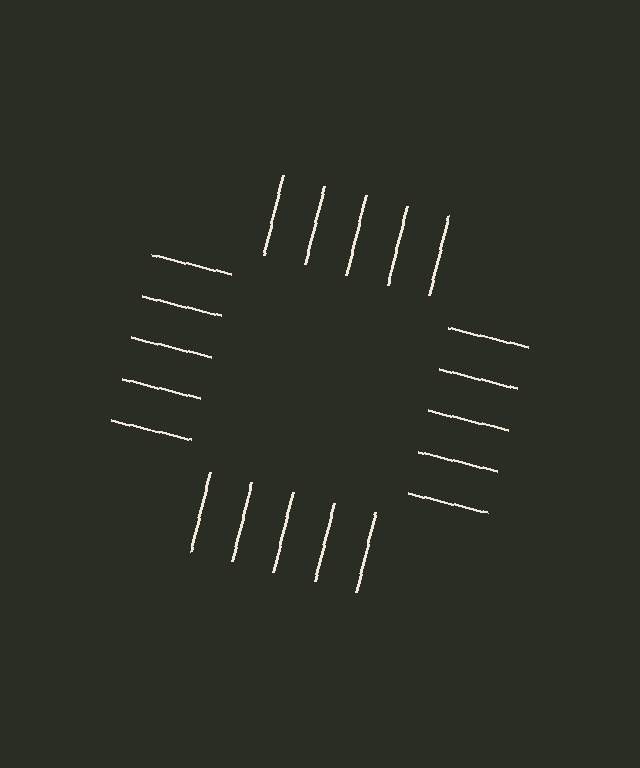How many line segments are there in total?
20 — 5 along each of the 4 edges.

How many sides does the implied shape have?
4 sides — the line-ends trace a square.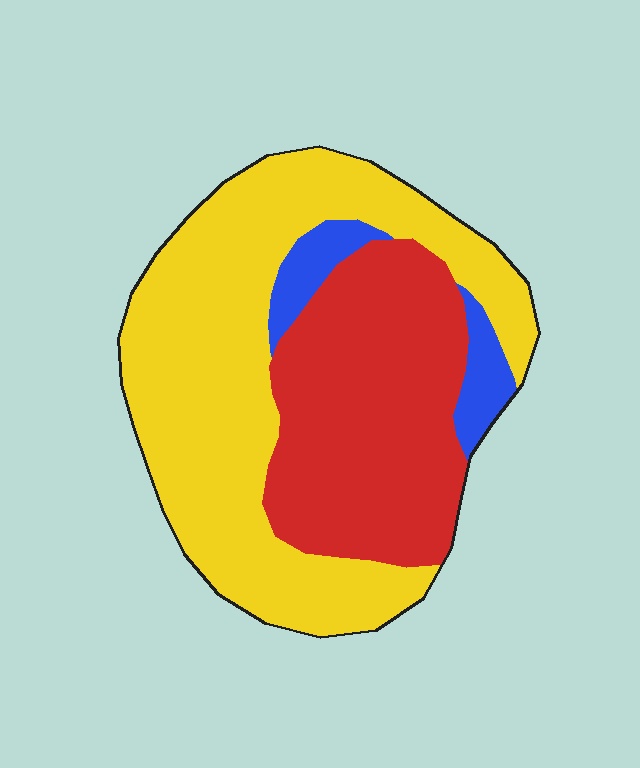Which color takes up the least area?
Blue, at roughly 10%.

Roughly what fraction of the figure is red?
Red takes up between a quarter and a half of the figure.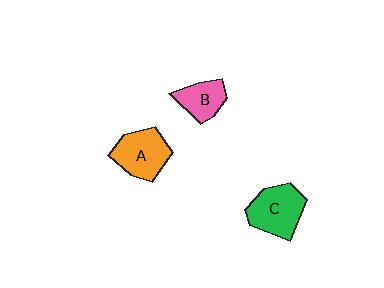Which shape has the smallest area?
Shape B (pink).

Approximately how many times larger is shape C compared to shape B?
Approximately 1.6 times.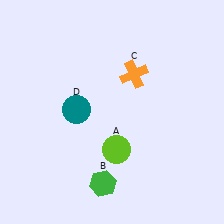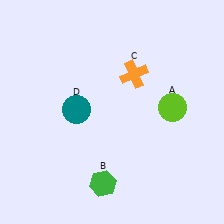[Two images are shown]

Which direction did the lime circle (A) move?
The lime circle (A) moved right.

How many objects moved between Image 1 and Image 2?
1 object moved between the two images.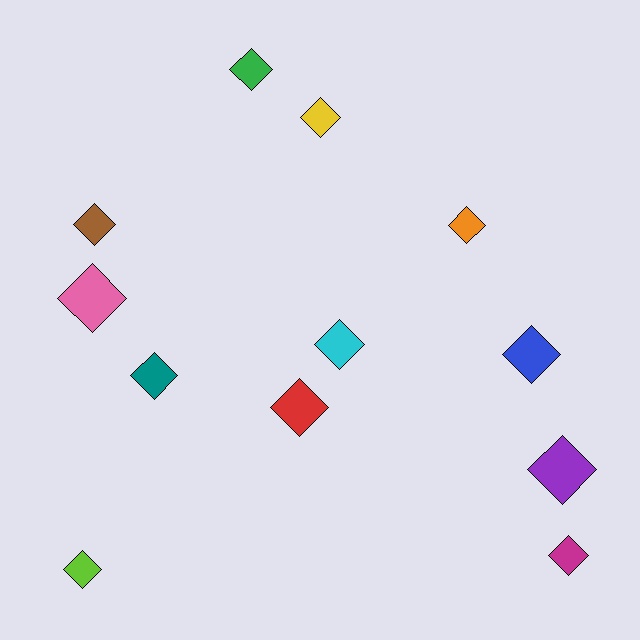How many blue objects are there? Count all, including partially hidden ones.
There is 1 blue object.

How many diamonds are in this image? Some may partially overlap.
There are 12 diamonds.